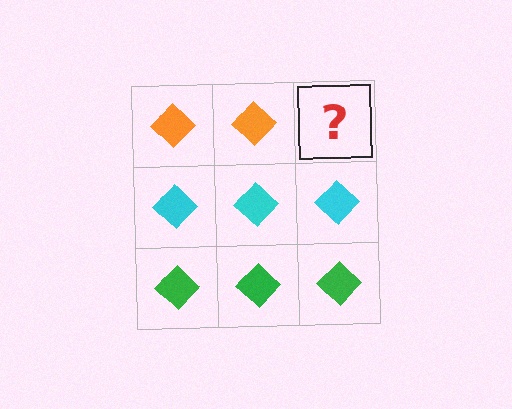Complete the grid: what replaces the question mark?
The question mark should be replaced with an orange diamond.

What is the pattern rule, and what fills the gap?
The rule is that each row has a consistent color. The gap should be filled with an orange diamond.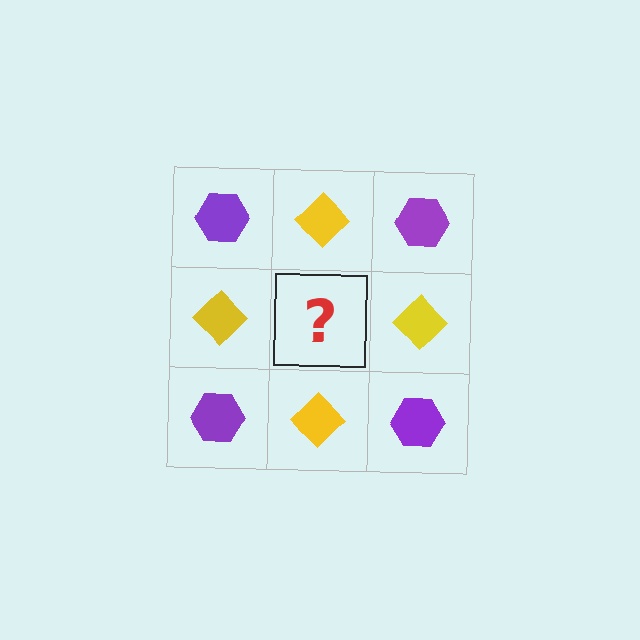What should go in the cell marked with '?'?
The missing cell should contain a purple hexagon.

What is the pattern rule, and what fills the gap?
The rule is that it alternates purple hexagon and yellow diamond in a checkerboard pattern. The gap should be filled with a purple hexagon.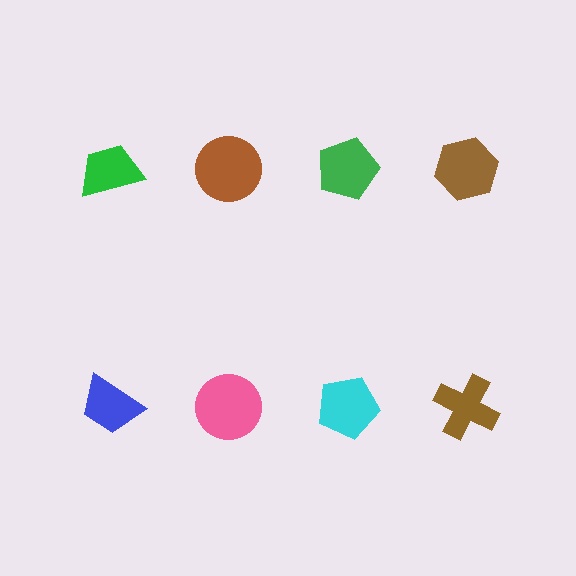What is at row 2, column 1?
A blue trapezoid.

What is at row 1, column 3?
A green pentagon.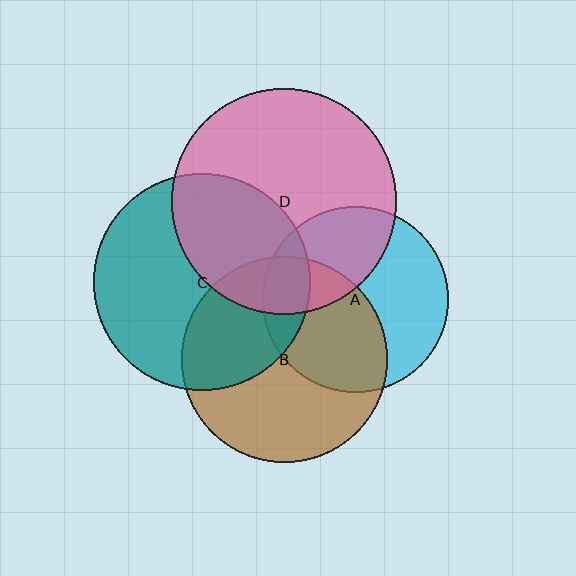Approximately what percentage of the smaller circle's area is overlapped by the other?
Approximately 35%.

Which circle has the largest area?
Circle D (pink).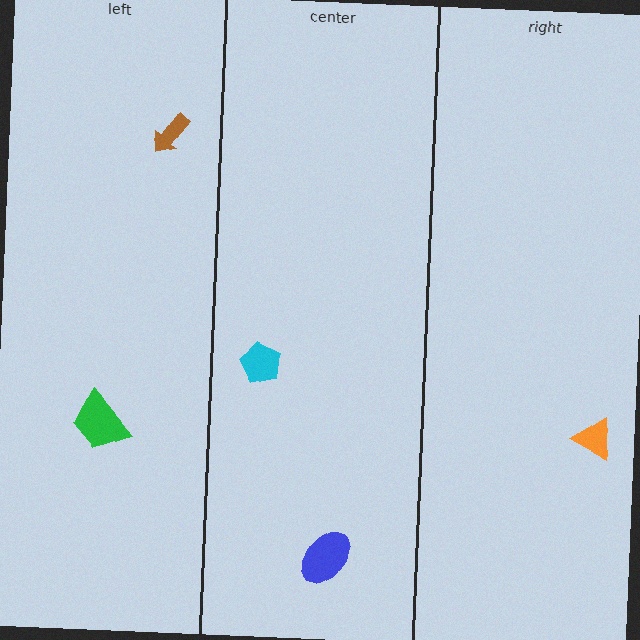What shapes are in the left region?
The green trapezoid, the brown arrow.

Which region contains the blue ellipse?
The center region.